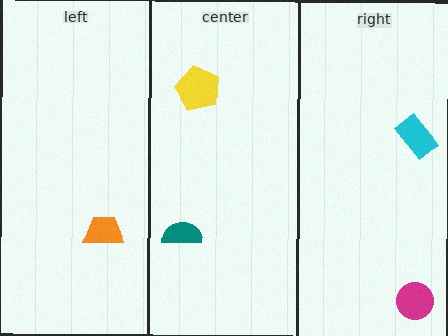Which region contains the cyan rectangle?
The right region.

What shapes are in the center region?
The teal semicircle, the yellow pentagon.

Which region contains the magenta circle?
The right region.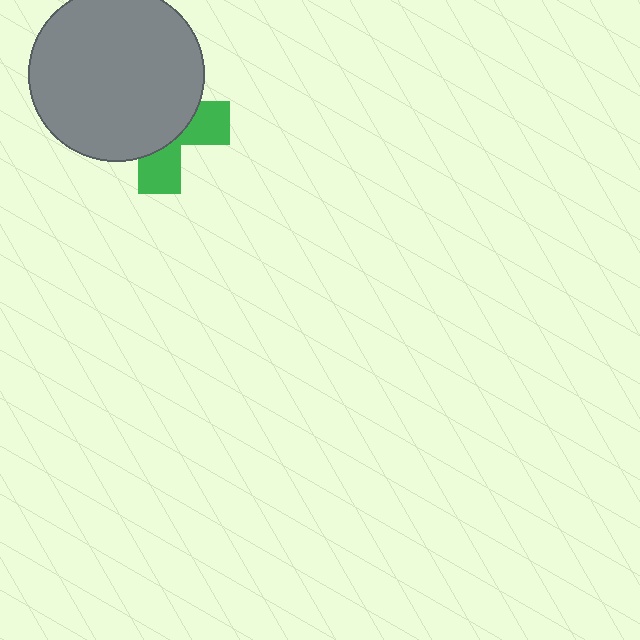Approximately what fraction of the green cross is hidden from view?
Roughly 65% of the green cross is hidden behind the gray circle.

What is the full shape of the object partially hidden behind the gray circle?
The partially hidden object is a green cross.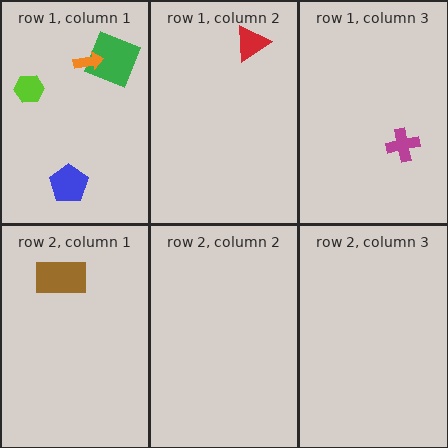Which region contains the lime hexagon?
The row 1, column 1 region.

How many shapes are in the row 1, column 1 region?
4.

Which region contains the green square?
The row 1, column 1 region.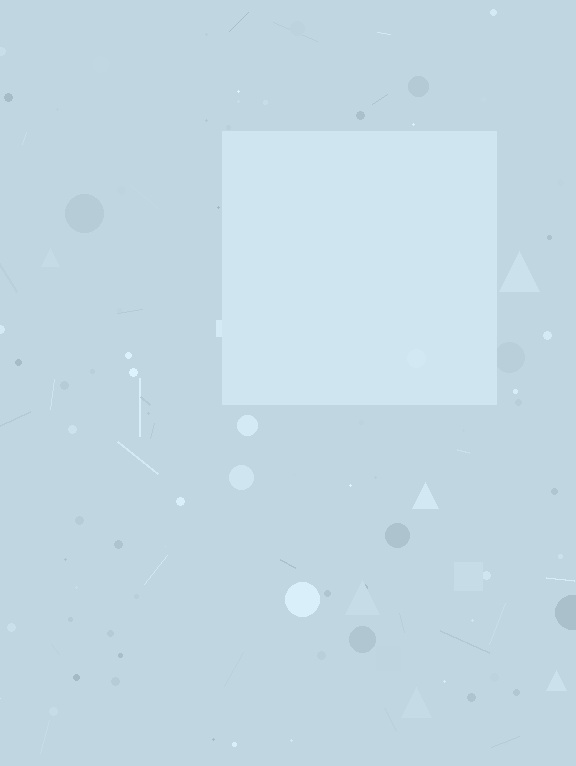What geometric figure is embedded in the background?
A square is embedded in the background.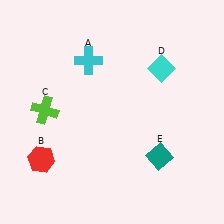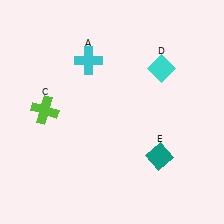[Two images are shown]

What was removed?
The red hexagon (B) was removed in Image 2.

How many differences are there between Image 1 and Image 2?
There is 1 difference between the two images.